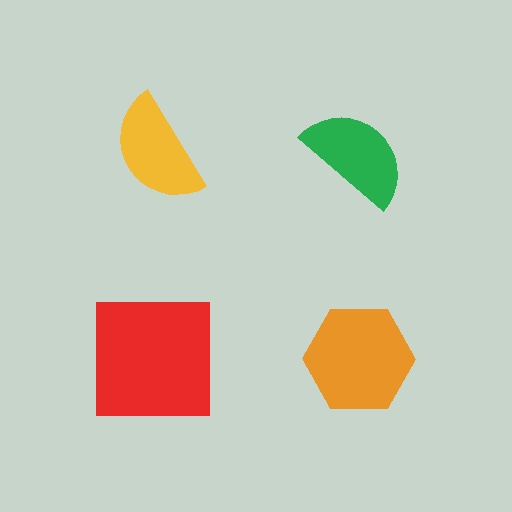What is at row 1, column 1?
A yellow semicircle.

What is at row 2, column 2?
An orange hexagon.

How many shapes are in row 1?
2 shapes.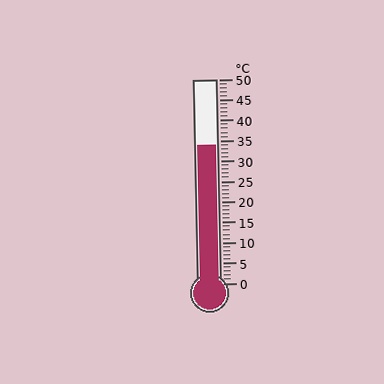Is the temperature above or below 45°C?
The temperature is below 45°C.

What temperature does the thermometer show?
The thermometer shows approximately 34°C.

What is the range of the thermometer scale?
The thermometer scale ranges from 0°C to 50°C.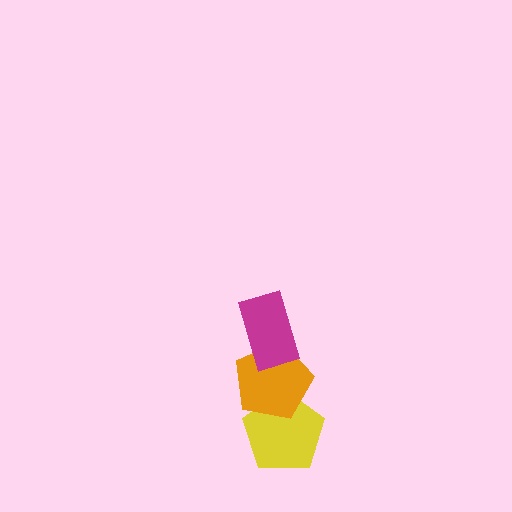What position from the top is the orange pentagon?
The orange pentagon is 2nd from the top.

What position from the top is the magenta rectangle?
The magenta rectangle is 1st from the top.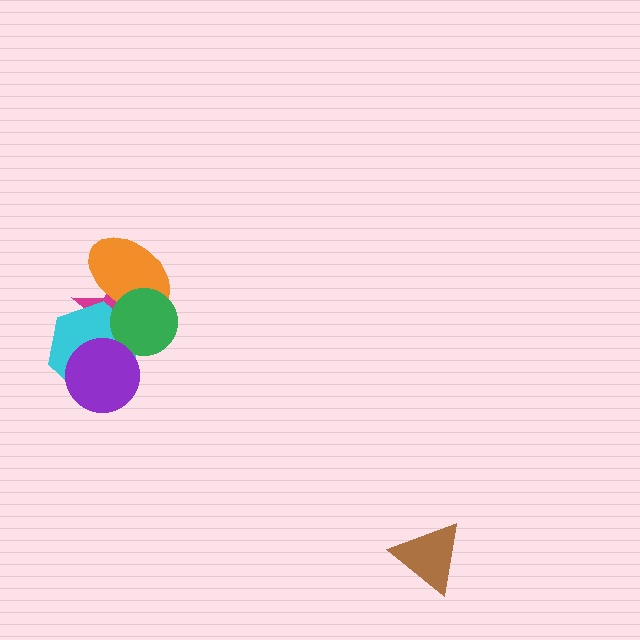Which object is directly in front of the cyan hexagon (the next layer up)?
The orange ellipse is directly in front of the cyan hexagon.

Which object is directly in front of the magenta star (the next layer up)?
The cyan hexagon is directly in front of the magenta star.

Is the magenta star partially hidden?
Yes, it is partially covered by another shape.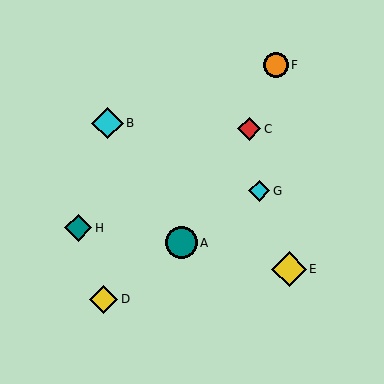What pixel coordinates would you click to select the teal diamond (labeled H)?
Click at (78, 228) to select the teal diamond H.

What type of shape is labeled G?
Shape G is a cyan diamond.